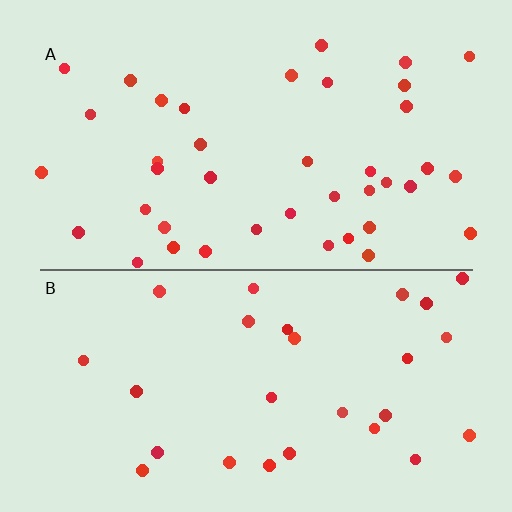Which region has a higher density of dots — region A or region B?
A (the top).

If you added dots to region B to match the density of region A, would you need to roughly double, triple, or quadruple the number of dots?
Approximately double.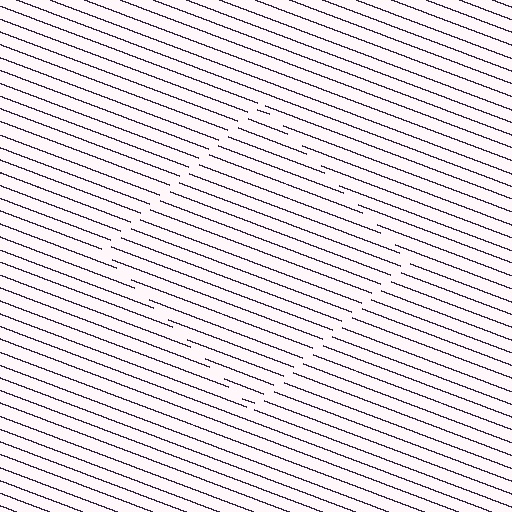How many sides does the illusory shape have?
4 sides — the line-ends trace a square.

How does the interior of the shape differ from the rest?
The interior of the shape contains the same grating, shifted by half a period — the contour is defined by the phase discontinuity where line-ends from the inner and outer gratings abut.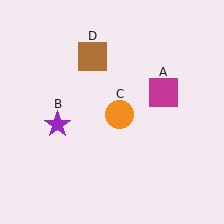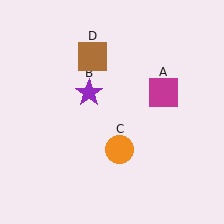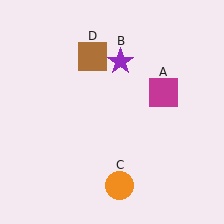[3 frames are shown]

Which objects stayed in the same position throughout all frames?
Magenta square (object A) and brown square (object D) remained stationary.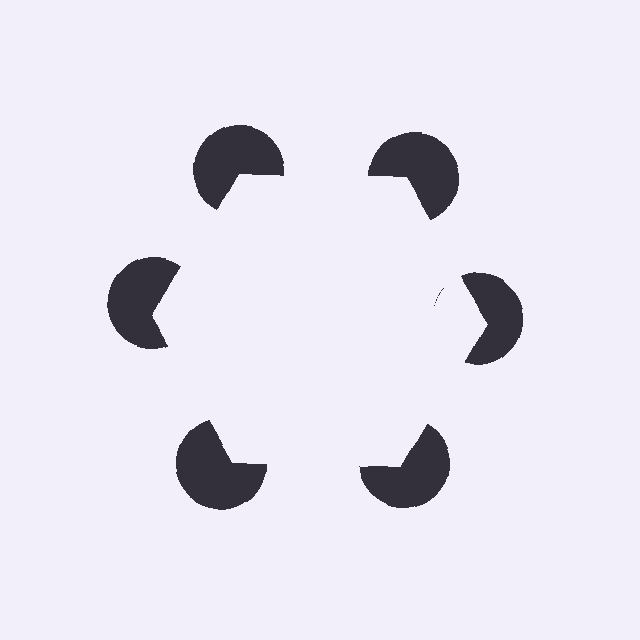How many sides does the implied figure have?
6 sides.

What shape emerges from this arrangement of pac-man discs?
An illusory hexagon — its edges are inferred from the aligned wedge cuts in the pac-man discs, not physically drawn.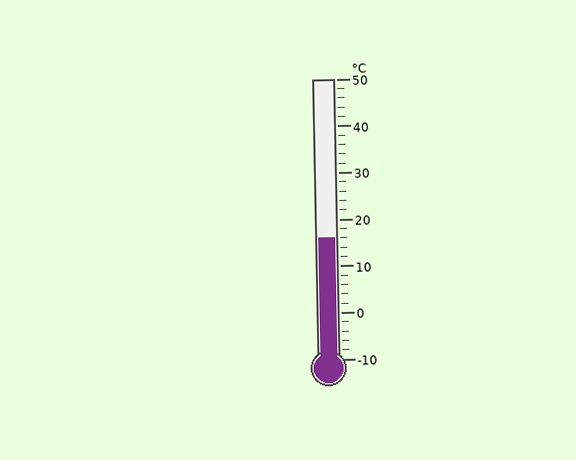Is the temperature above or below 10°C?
The temperature is above 10°C.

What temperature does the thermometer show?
The thermometer shows approximately 16°C.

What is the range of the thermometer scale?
The thermometer scale ranges from -10°C to 50°C.